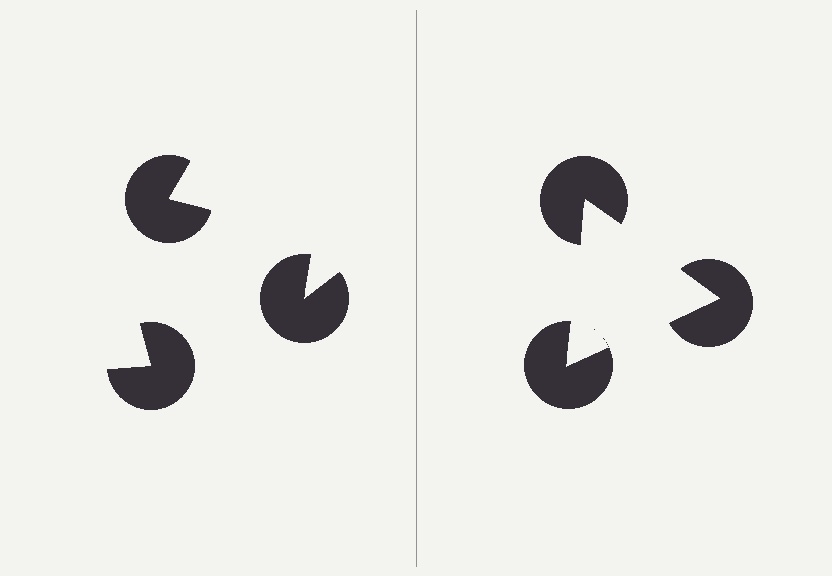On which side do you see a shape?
An illusory triangle appears on the right side. On the left side the wedge cuts are rotated, so no coherent shape forms.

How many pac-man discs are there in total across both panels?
6 — 3 on each side.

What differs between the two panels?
The pac-man discs are positioned identically on both sides; only the wedge orientations differ. On the right they align to a triangle; on the left they are misaligned.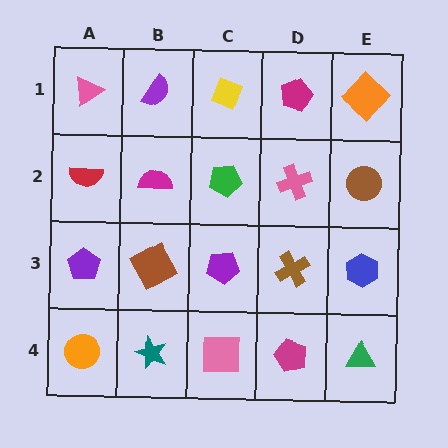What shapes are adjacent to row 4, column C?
A purple pentagon (row 3, column C), a teal star (row 4, column B), a magenta pentagon (row 4, column D).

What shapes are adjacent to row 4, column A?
A purple pentagon (row 3, column A), a teal star (row 4, column B).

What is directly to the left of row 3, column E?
A brown cross.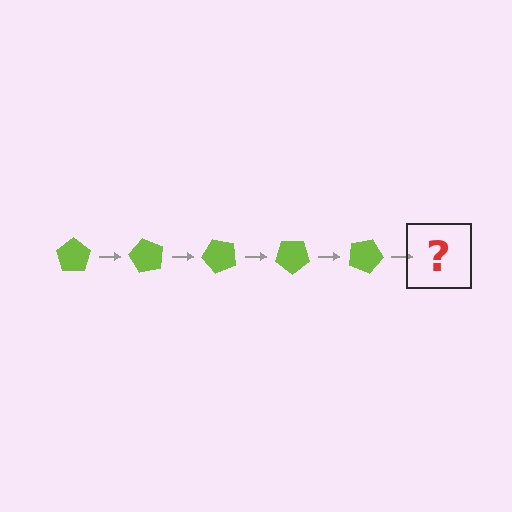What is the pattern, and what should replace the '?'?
The pattern is that the pentagon rotates 60 degrees each step. The '?' should be a lime pentagon rotated 300 degrees.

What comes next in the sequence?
The next element should be a lime pentagon rotated 300 degrees.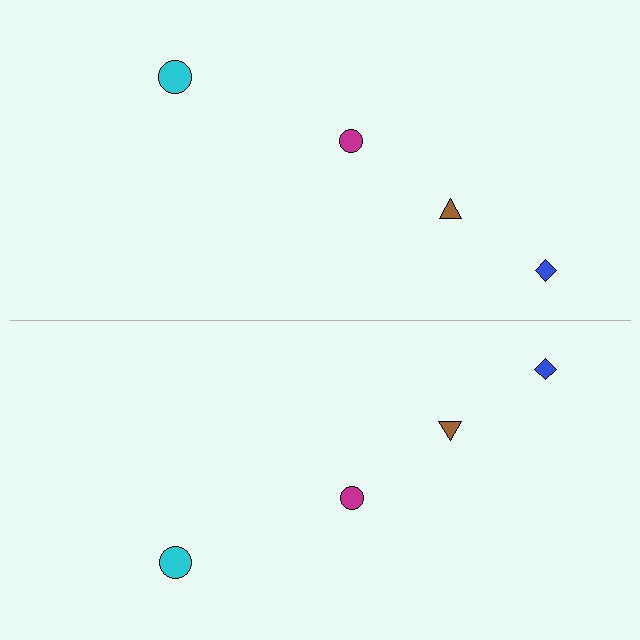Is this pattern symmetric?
Yes, this pattern has bilateral (reflection) symmetry.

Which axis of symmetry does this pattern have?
The pattern has a horizontal axis of symmetry running through the center of the image.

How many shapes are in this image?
There are 8 shapes in this image.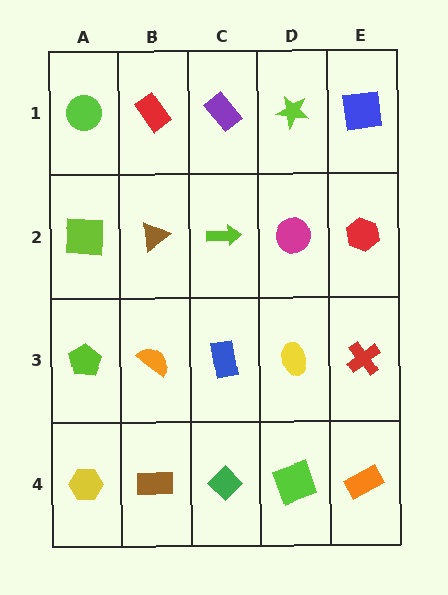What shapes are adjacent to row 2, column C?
A purple rectangle (row 1, column C), a blue rectangle (row 3, column C), a brown triangle (row 2, column B), a magenta circle (row 2, column D).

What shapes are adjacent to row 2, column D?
A lime star (row 1, column D), a yellow ellipse (row 3, column D), a lime arrow (row 2, column C), a red hexagon (row 2, column E).